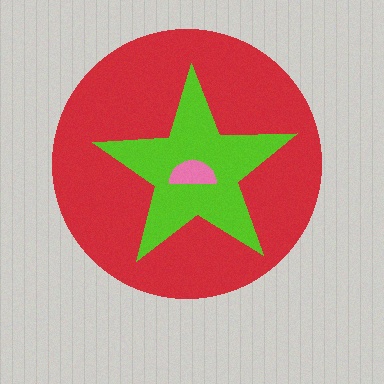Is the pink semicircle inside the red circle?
Yes.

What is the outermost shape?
The red circle.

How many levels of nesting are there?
3.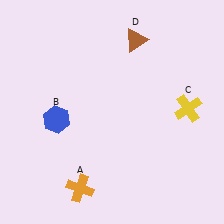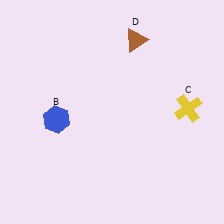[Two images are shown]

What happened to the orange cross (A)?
The orange cross (A) was removed in Image 2. It was in the bottom-left area of Image 1.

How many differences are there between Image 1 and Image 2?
There is 1 difference between the two images.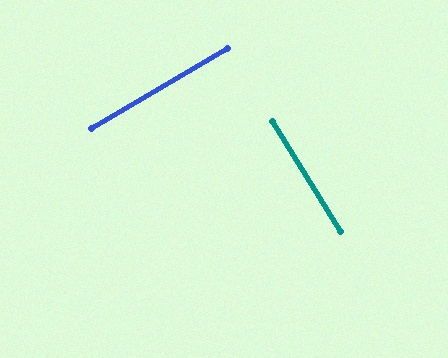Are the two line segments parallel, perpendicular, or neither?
Perpendicular — they meet at approximately 89°.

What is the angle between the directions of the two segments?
Approximately 89 degrees.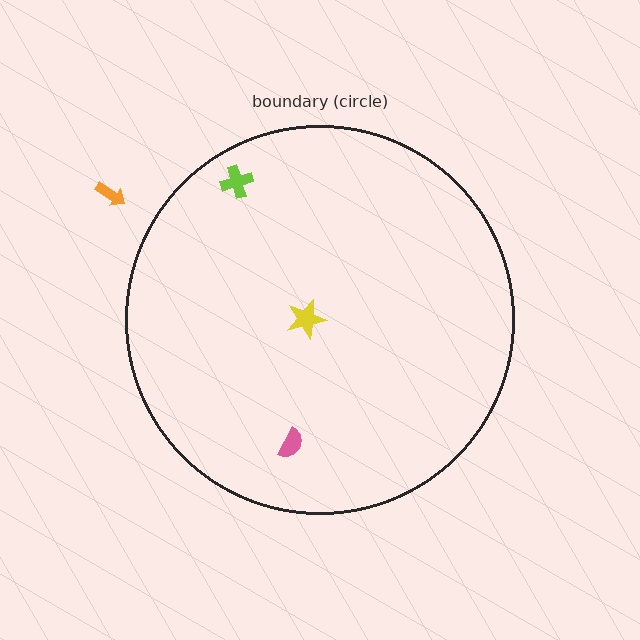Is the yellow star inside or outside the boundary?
Inside.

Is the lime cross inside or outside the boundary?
Inside.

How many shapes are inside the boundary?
3 inside, 1 outside.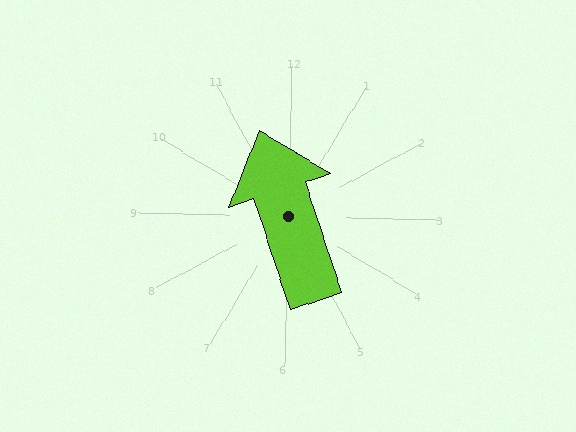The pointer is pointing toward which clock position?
Roughly 11 o'clock.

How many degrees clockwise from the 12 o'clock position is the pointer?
Approximately 340 degrees.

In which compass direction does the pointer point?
North.